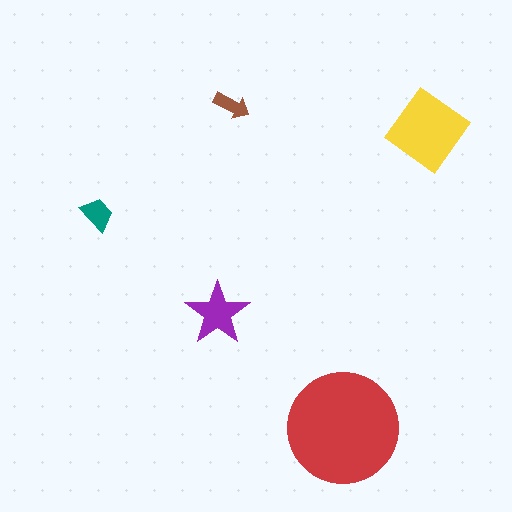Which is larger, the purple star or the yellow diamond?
The yellow diamond.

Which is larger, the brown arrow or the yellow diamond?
The yellow diamond.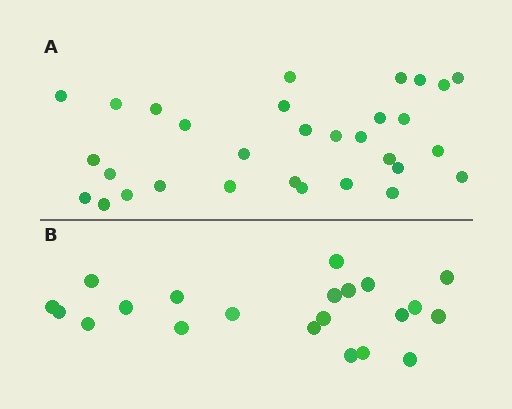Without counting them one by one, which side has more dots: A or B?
Region A (the top region) has more dots.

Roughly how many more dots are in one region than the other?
Region A has roughly 10 or so more dots than region B.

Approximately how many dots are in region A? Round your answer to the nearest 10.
About 30 dots. (The exact count is 31, which rounds to 30.)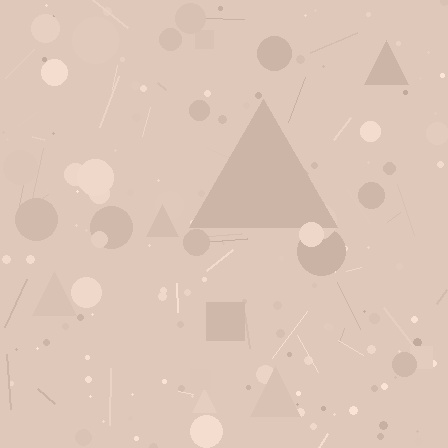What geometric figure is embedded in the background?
A triangle is embedded in the background.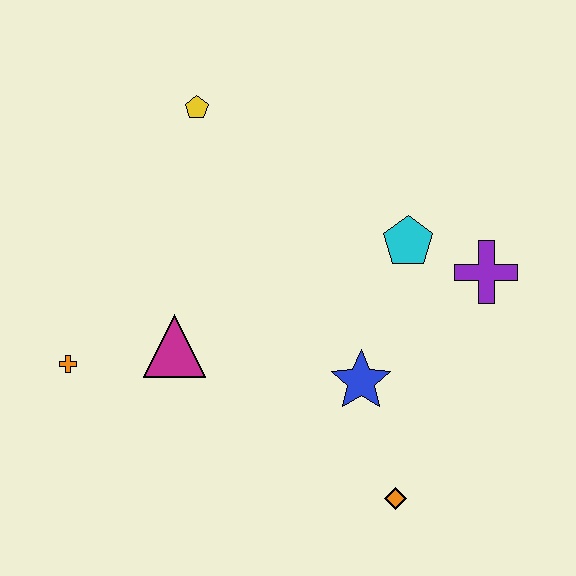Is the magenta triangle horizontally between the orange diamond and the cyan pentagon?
No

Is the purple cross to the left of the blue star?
No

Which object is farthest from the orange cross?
The purple cross is farthest from the orange cross.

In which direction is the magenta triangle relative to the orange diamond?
The magenta triangle is to the left of the orange diamond.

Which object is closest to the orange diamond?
The blue star is closest to the orange diamond.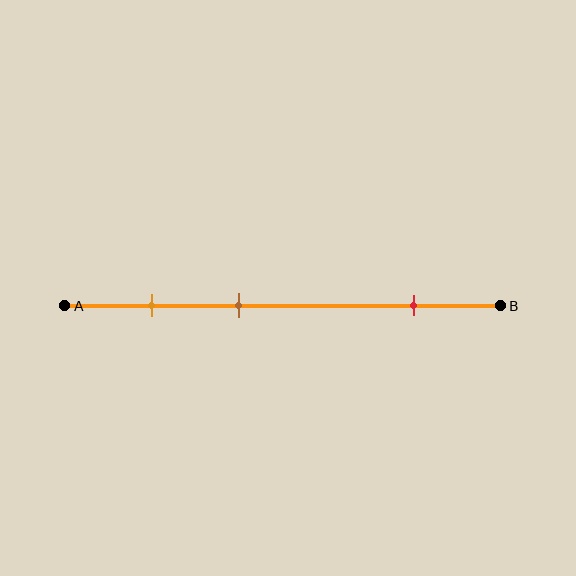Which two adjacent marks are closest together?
The orange and brown marks are the closest adjacent pair.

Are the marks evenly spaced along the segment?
No, the marks are not evenly spaced.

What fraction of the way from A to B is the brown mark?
The brown mark is approximately 40% (0.4) of the way from A to B.